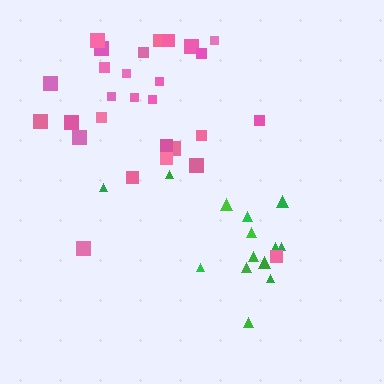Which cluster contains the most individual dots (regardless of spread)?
Pink (28).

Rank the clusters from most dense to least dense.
pink, green.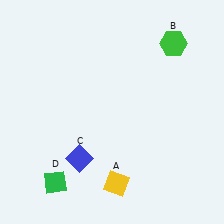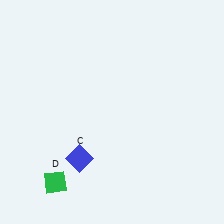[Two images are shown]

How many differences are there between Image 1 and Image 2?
There are 2 differences between the two images.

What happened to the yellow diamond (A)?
The yellow diamond (A) was removed in Image 2. It was in the bottom-right area of Image 1.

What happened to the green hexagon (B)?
The green hexagon (B) was removed in Image 2. It was in the top-right area of Image 1.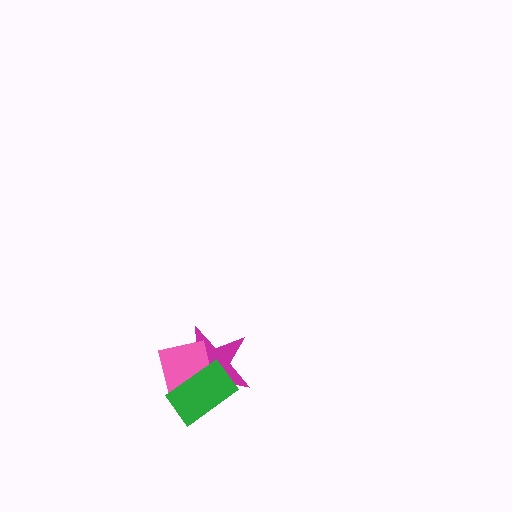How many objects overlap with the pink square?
2 objects overlap with the pink square.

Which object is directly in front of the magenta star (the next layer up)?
The pink square is directly in front of the magenta star.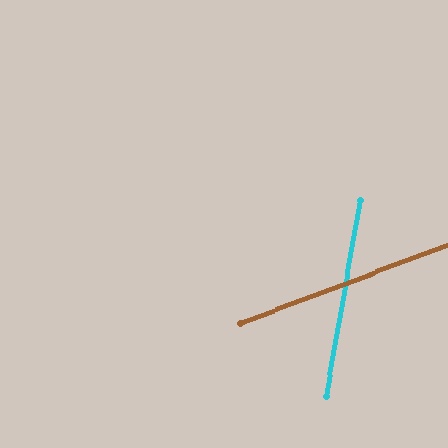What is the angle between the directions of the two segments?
Approximately 59 degrees.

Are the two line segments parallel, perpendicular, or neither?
Neither parallel nor perpendicular — they differ by about 59°.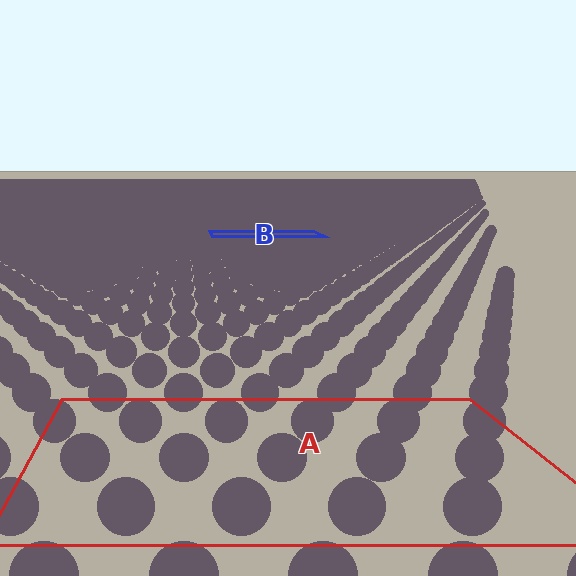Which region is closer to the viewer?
Region A is closer. The texture elements there are larger and more spread out.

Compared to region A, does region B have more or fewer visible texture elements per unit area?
Region B has more texture elements per unit area — they are packed more densely because it is farther away.